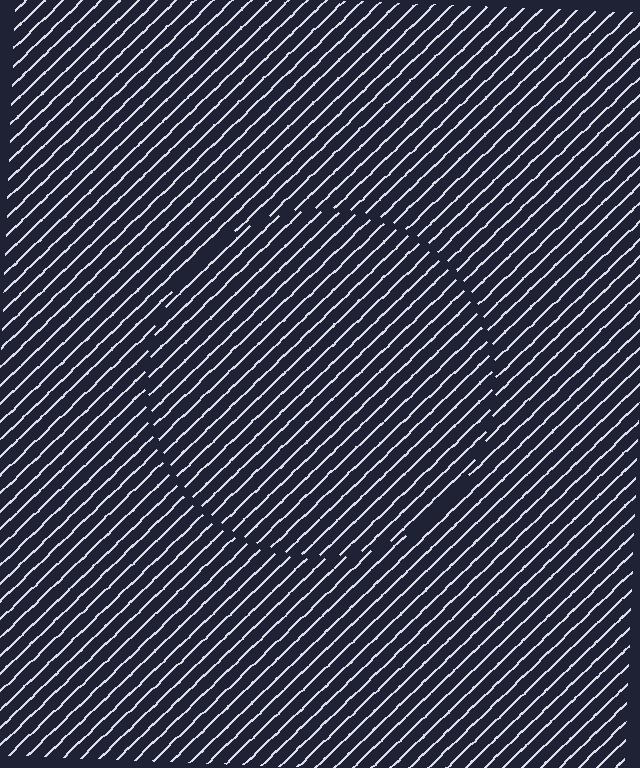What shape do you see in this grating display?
An illusory circle. The interior of the shape contains the same grating, shifted by half a period — the contour is defined by the phase discontinuity where line-ends from the inner and outer gratings abut.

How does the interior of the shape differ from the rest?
The interior of the shape contains the same grating, shifted by half a period — the contour is defined by the phase discontinuity where line-ends from the inner and outer gratings abut.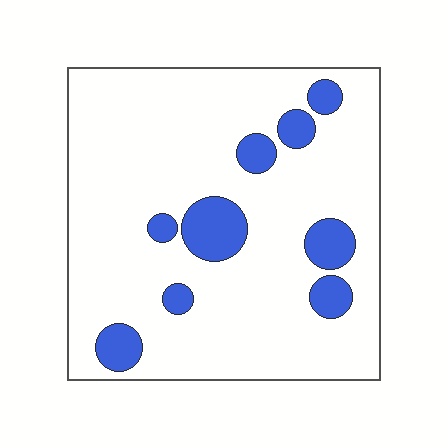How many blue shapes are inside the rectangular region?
9.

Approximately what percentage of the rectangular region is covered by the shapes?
Approximately 15%.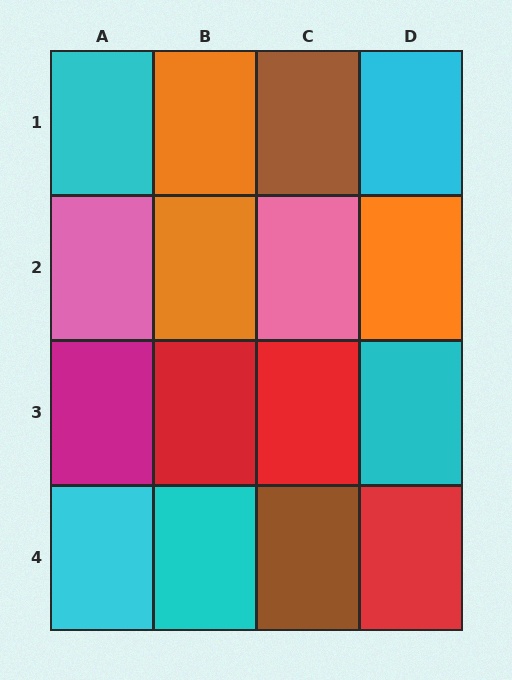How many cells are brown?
2 cells are brown.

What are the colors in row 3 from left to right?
Magenta, red, red, cyan.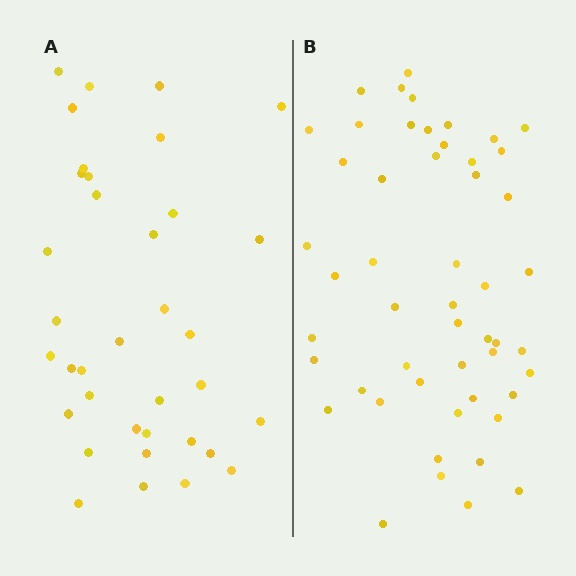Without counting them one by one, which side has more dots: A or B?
Region B (the right region) has more dots.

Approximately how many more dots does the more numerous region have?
Region B has approximately 15 more dots than region A.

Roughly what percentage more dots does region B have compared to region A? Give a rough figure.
About 40% more.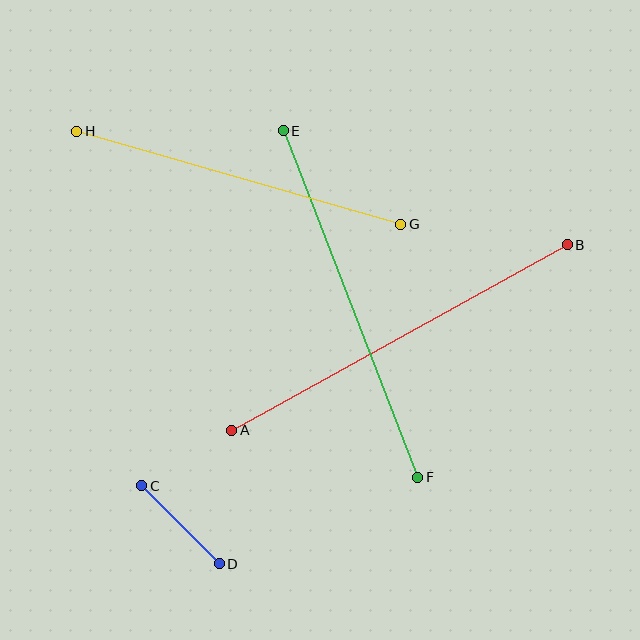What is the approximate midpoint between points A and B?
The midpoint is at approximately (400, 337) pixels.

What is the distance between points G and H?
The distance is approximately 337 pixels.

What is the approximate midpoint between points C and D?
The midpoint is at approximately (181, 525) pixels.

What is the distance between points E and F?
The distance is approximately 372 pixels.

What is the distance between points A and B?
The distance is approximately 383 pixels.